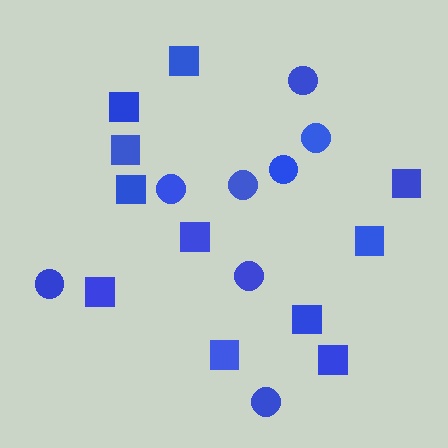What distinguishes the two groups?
There are 2 groups: one group of circles (8) and one group of squares (11).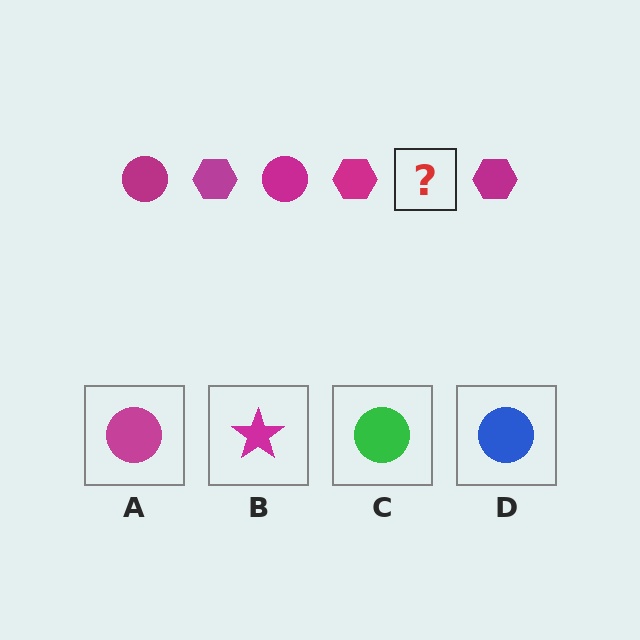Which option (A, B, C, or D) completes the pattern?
A.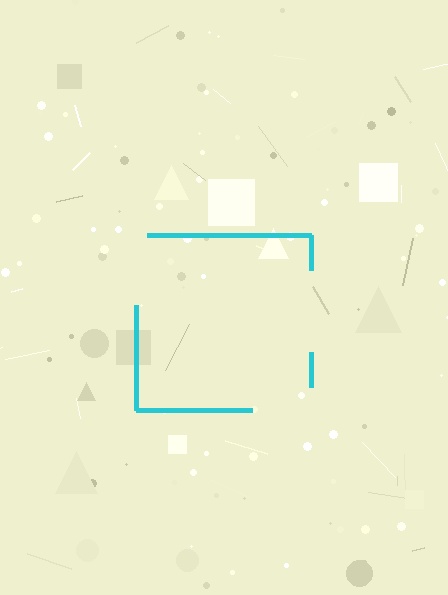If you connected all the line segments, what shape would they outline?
They would outline a square.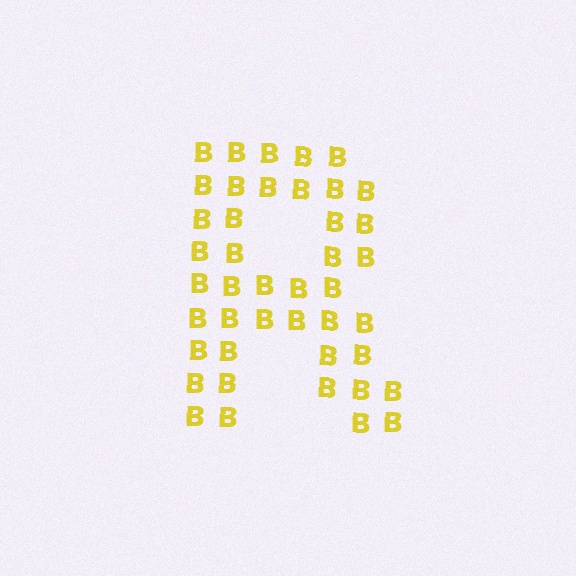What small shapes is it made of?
It is made of small letter B's.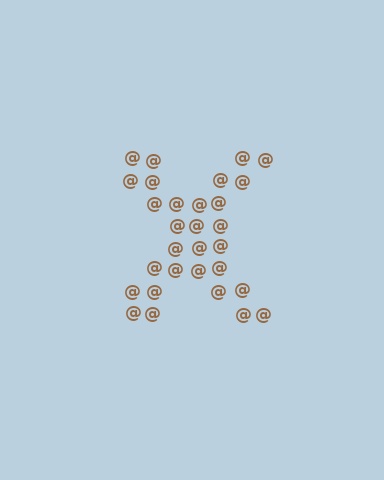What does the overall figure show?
The overall figure shows the letter X.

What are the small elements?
The small elements are at signs.